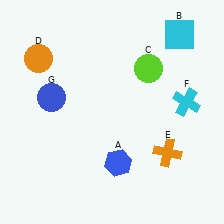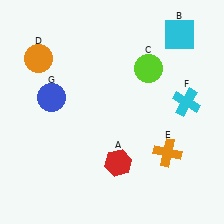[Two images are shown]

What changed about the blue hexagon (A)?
In Image 1, A is blue. In Image 2, it changed to red.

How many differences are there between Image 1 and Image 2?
There is 1 difference between the two images.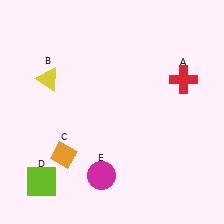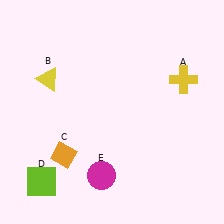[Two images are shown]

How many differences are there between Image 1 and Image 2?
There is 1 difference between the two images.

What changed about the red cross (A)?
In Image 1, A is red. In Image 2, it changed to yellow.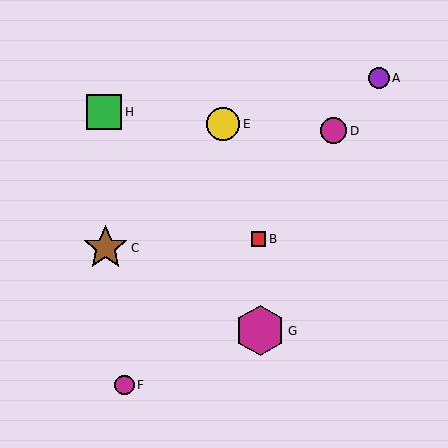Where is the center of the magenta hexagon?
The center of the magenta hexagon is at (260, 331).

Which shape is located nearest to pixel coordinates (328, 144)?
The magenta circle (labeled D) at (334, 131) is nearest to that location.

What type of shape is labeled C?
Shape C is a brown star.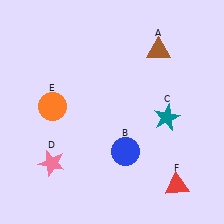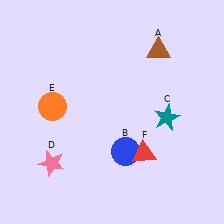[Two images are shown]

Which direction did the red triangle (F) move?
The red triangle (F) moved left.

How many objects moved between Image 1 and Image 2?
1 object moved between the two images.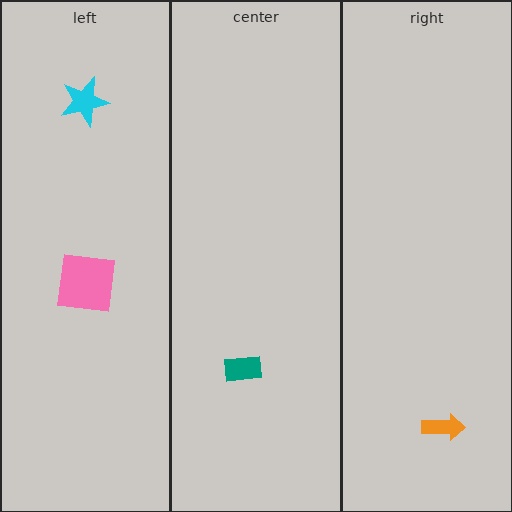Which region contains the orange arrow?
The right region.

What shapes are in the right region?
The orange arrow.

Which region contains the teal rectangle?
The center region.